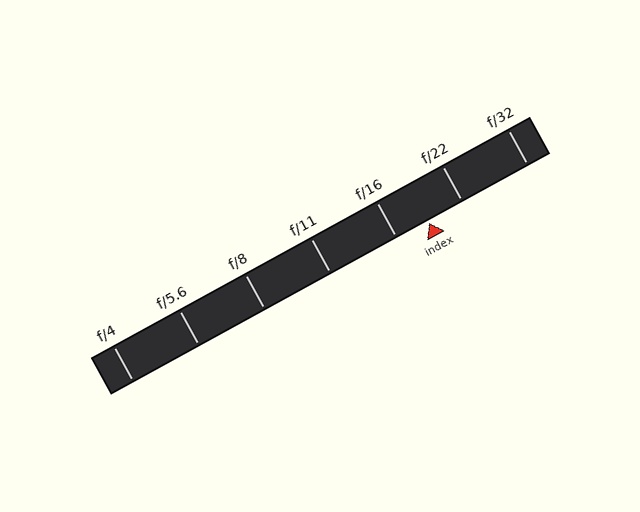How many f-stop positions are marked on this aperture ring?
There are 7 f-stop positions marked.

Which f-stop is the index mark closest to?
The index mark is closest to f/16.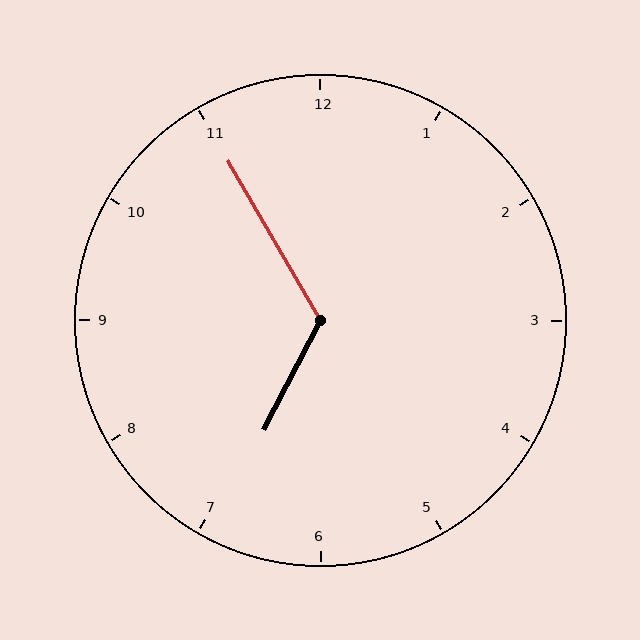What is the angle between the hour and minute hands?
Approximately 122 degrees.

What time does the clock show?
6:55.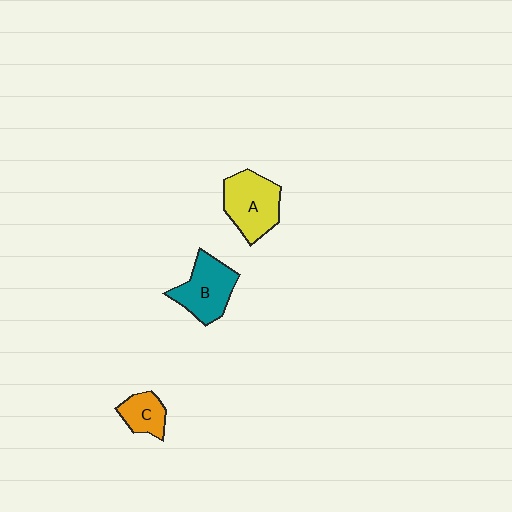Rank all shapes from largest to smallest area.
From largest to smallest: A (yellow), B (teal), C (orange).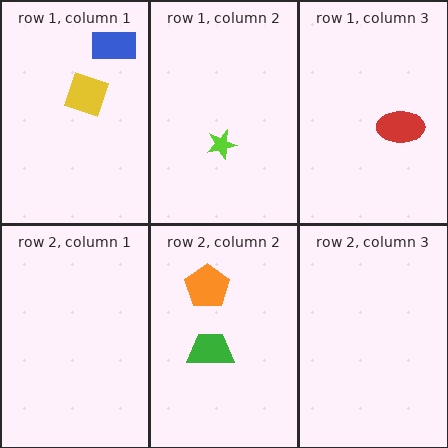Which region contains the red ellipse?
The row 1, column 3 region.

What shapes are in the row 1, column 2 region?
The lime star.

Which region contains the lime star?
The row 1, column 2 region.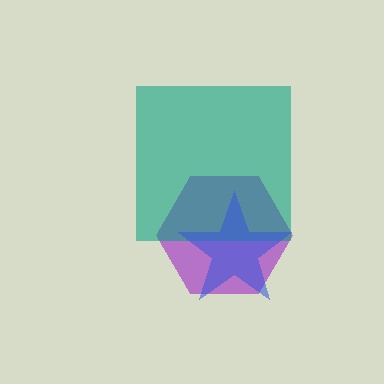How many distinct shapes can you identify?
There are 3 distinct shapes: a purple hexagon, a teal square, a blue star.